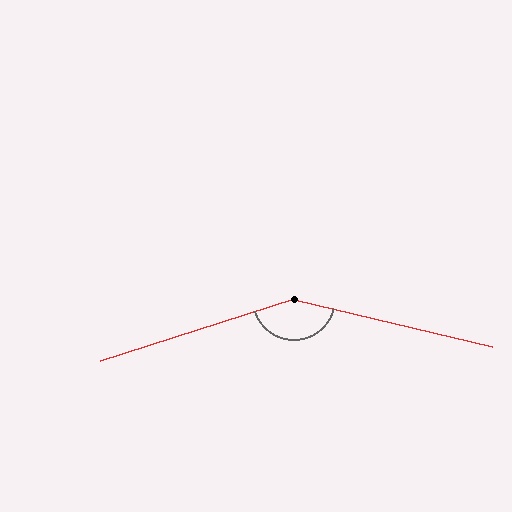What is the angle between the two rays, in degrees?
Approximately 149 degrees.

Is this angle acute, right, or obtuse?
It is obtuse.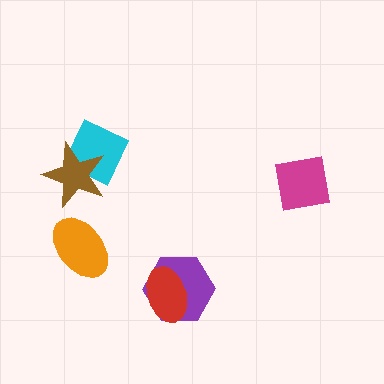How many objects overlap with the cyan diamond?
1 object overlaps with the cyan diamond.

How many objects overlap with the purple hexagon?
1 object overlaps with the purple hexagon.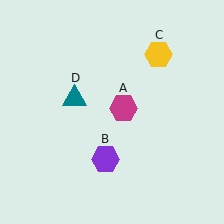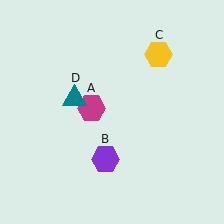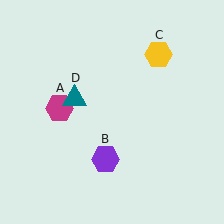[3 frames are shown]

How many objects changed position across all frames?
1 object changed position: magenta hexagon (object A).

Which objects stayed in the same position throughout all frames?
Purple hexagon (object B) and yellow hexagon (object C) and teal triangle (object D) remained stationary.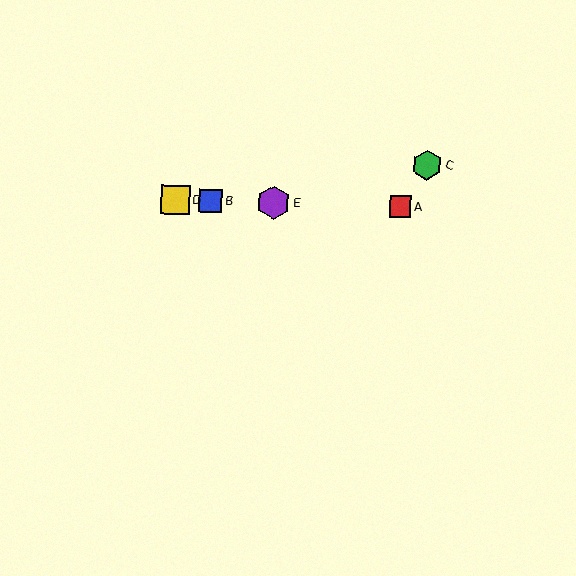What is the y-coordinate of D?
Object D is at y≈200.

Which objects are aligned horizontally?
Objects A, B, D, E are aligned horizontally.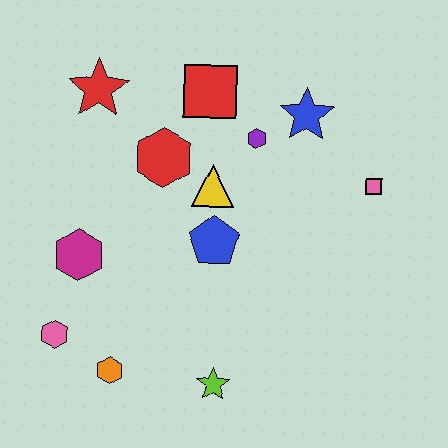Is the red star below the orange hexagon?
No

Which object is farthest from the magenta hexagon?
The pink square is farthest from the magenta hexagon.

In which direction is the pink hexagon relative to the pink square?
The pink hexagon is to the left of the pink square.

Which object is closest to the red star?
The red hexagon is closest to the red star.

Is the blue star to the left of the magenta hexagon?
No